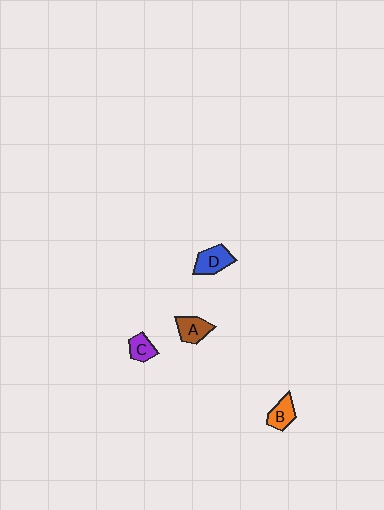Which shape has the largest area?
Shape D (blue).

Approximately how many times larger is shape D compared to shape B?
Approximately 1.2 times.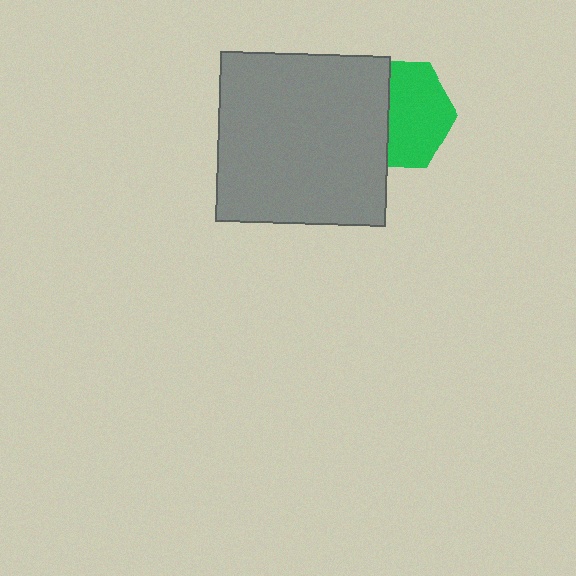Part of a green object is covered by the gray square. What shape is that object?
It is a hexagon.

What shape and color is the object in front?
The object in front is a gray square.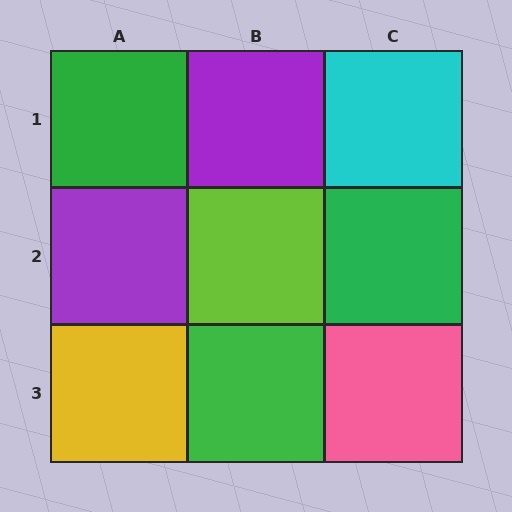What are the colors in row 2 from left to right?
Purple, lime, green.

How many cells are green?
3 cells are green.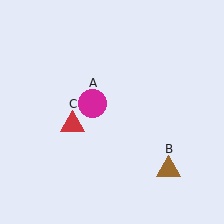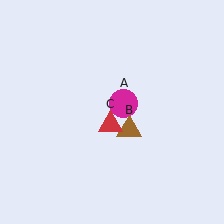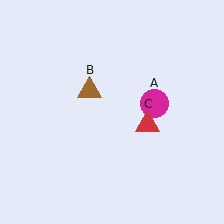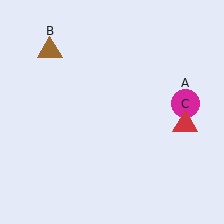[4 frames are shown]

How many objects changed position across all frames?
3 objects changed position: magenta circle (object A), brown triangle (object B), red triangle (object C).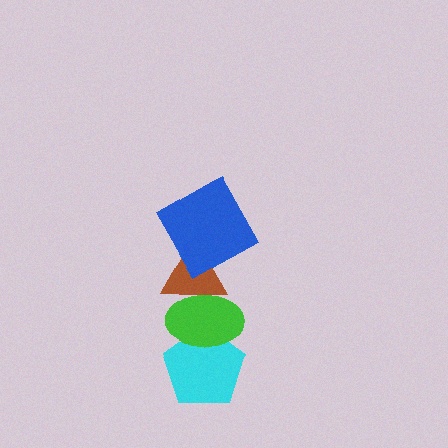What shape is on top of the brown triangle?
The blue square is on top of the brown triangle.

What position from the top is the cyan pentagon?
The cyan pentagon is 4th from the top.